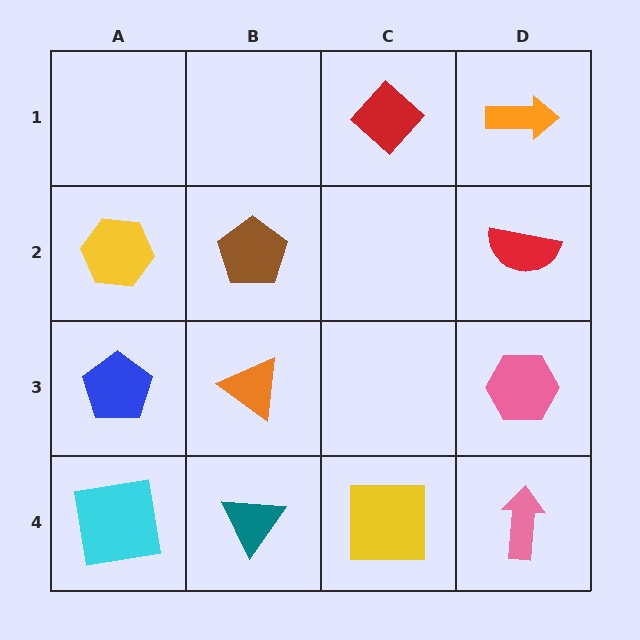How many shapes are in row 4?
4 shapes.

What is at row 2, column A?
A yellow hexagon.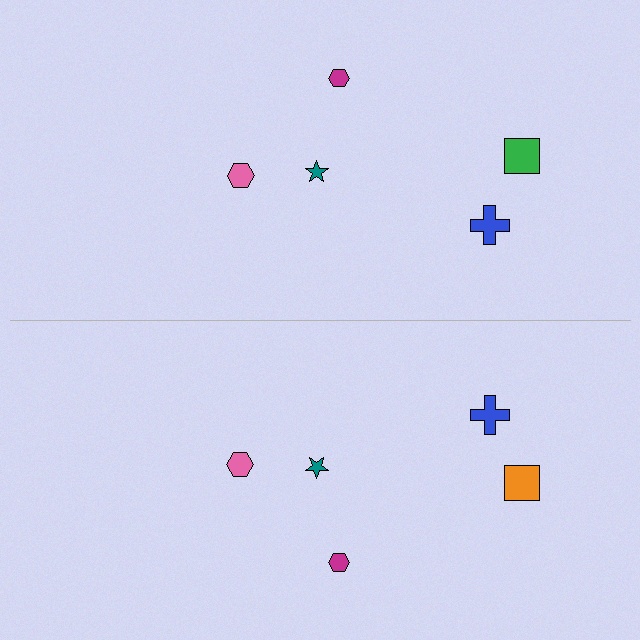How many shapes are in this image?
There are 10 shapes in this image.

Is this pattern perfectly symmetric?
No, the pattern is not perfectly symmetric. The orange square on the bottom side breaks the symmetry — its mirror counterpart is green.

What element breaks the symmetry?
The orange square on the bottom side breaks the symmetry — its mirror counterpart is green.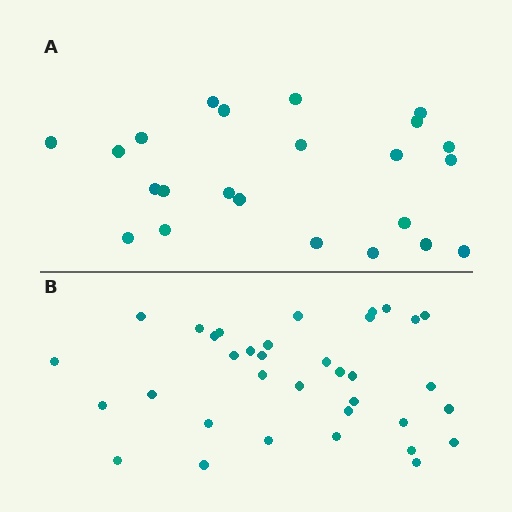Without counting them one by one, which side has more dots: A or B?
Region B (the bottom region) has more dots.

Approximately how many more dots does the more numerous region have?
Region B has roughly 12 or so more dots than region A.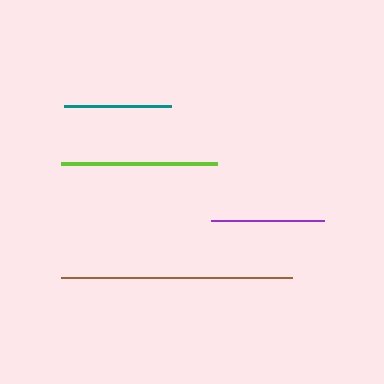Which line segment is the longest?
The brown line is the longest at approximately 231 pixels.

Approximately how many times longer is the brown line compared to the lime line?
The brown line is approximately 1.5 times the length of the lime line.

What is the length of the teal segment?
The teal segment is approximately 107 pixels long.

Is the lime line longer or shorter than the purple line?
The lime line is longer than the purple line.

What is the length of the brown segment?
The brown segment is approximately 231 pixels long.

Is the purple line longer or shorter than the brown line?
The brown line is longer than the purple line.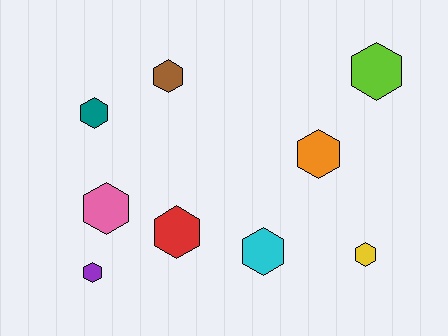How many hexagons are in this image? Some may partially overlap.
There are 9 hexagons.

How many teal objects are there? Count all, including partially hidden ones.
There is 1 teal object.